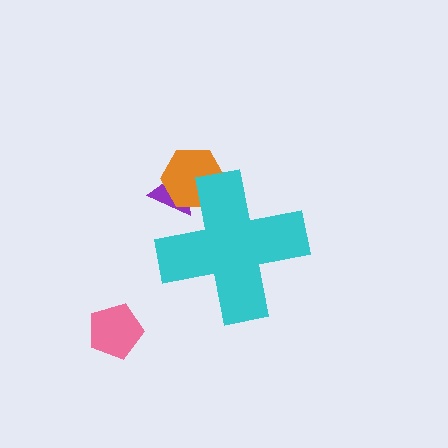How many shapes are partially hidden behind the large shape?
2 shapes are partially hidden.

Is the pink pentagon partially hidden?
No, the pink pentagon is fully visible.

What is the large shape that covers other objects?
A cyan cross.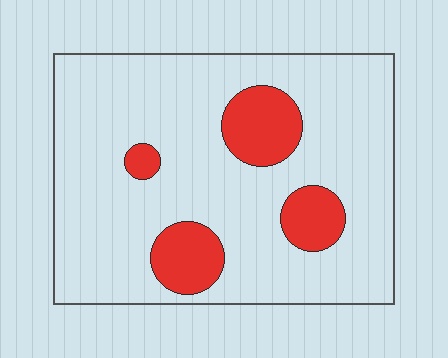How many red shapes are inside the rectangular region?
4.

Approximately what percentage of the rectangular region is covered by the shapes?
Approximately 15%.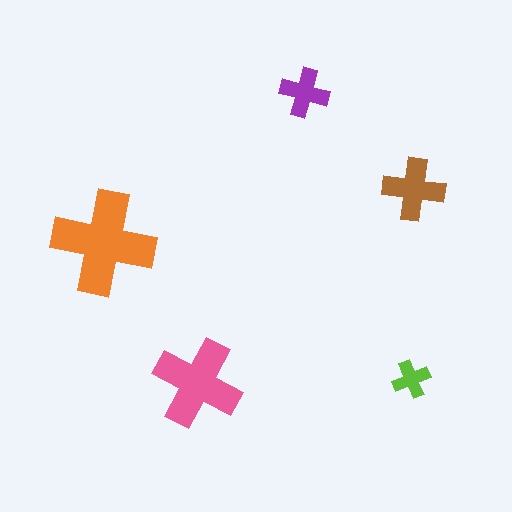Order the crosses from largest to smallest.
the orange one, the pink one, the brown one, the purple one, the lime one.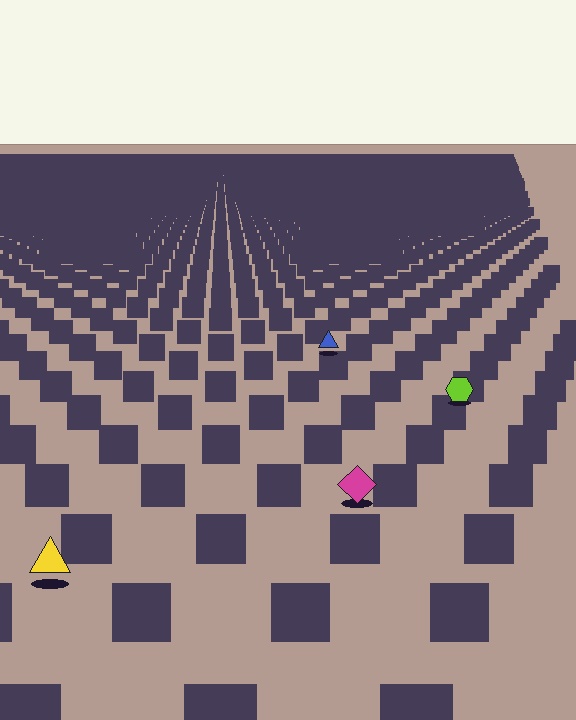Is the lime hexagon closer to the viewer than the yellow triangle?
No. The yellow triangle is closer — you can tell from the texture gradient: the ground texture is coarser near it.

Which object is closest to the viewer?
The yellow triangle is closest. The texture marks near it are larger and more spread out.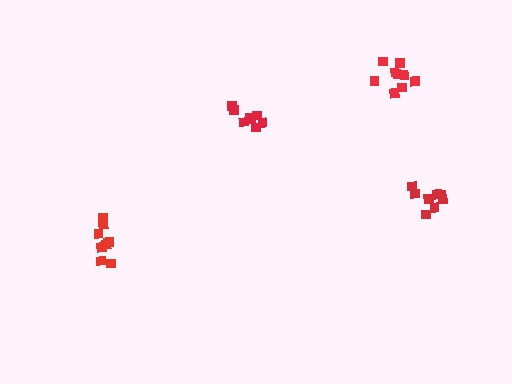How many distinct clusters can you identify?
There are 4 distinct clusters.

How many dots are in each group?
Group 1: 8 dots, Group 2: 9 dots, Group 3: 8 dots, Group 4: 10 dots (35 total).